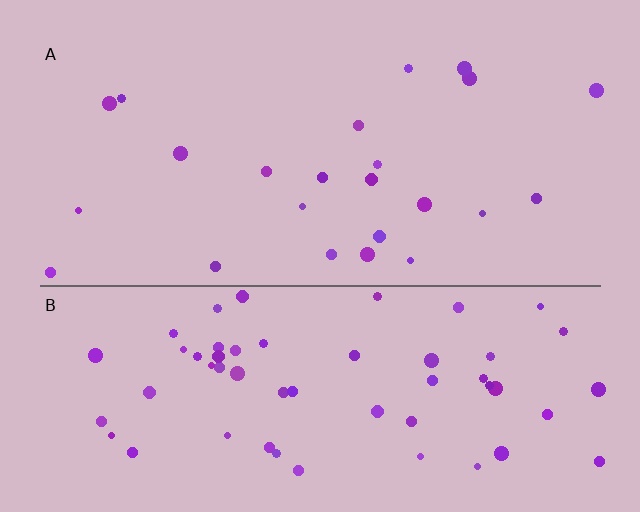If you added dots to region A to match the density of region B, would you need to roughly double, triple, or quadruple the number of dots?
Approximately double.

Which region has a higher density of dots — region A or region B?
B (the bottom).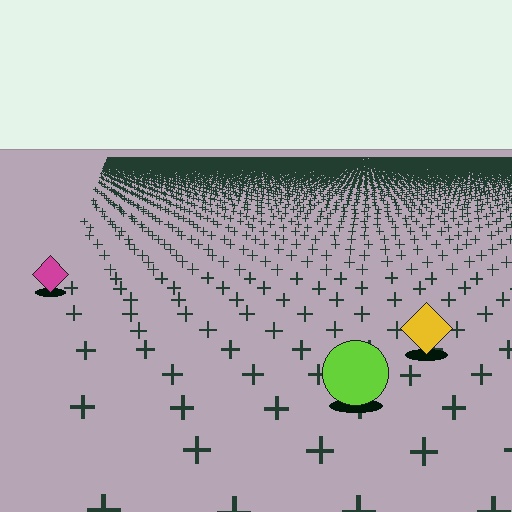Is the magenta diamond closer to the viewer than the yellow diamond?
No. The yellow diamond is closer — you can tell from the texture gradient: the ground texture is coarser near it.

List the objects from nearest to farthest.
From nearest to farthest: the lime circle, the yellow diamond, the magenta diamond.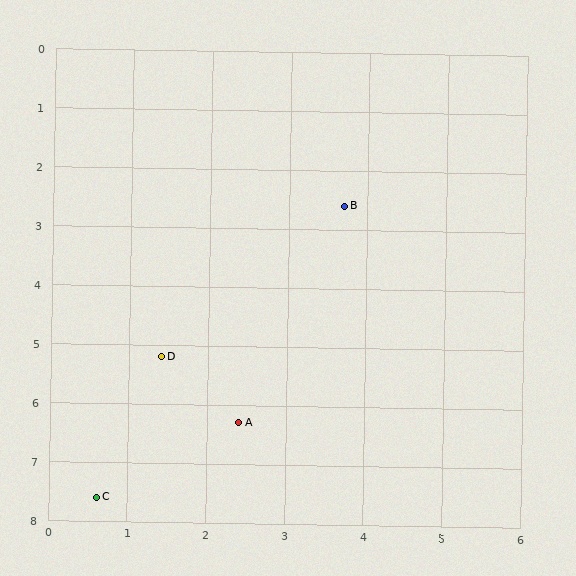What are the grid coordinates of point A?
Point A is at approximately (2.4, 6.3).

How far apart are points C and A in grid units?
Points C and A are about 2.2 grid units apart.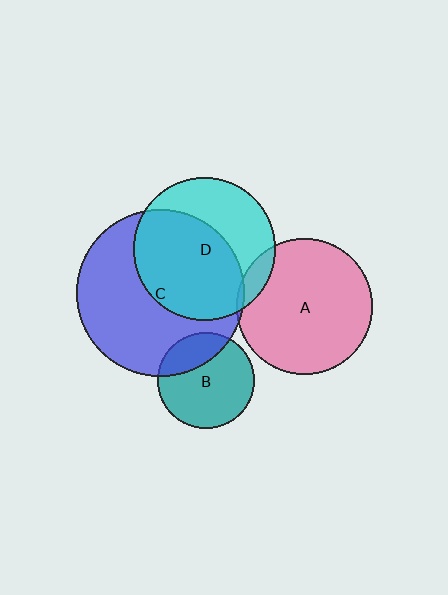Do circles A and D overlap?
Yes.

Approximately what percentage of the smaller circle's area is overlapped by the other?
Approximately 10%.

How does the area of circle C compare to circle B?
Approximately 3.0 times.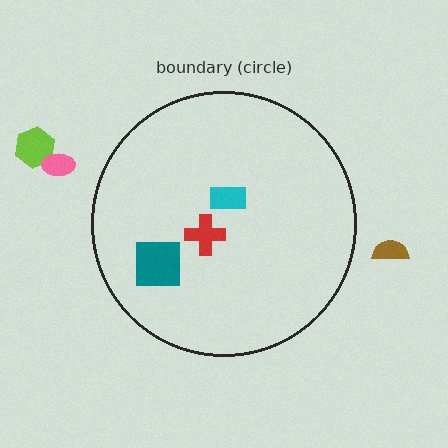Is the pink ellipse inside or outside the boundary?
Outside.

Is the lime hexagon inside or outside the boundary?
Outside.